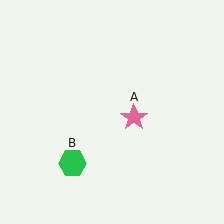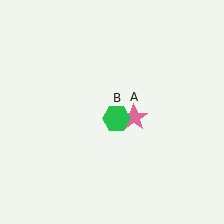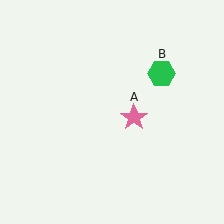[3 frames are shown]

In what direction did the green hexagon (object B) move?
The green hexagon (object B) moved up and to the right.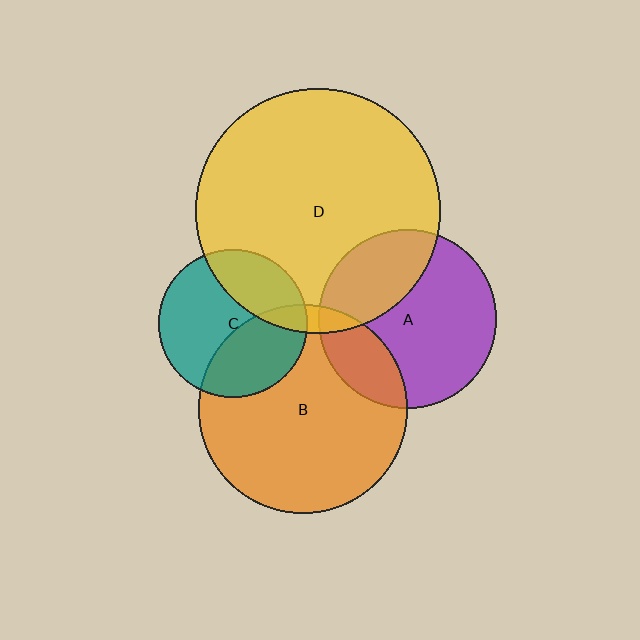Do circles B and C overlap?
Yes.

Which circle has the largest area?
Circle D (yellow).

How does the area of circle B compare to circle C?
Approximately 2.0 times.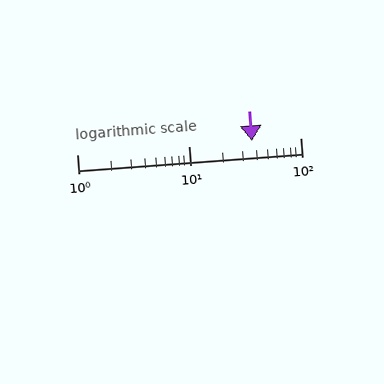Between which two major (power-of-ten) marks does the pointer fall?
The pointer is between 10 and 100.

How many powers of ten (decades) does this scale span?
The scale spans 2 decades, from 1 to 100.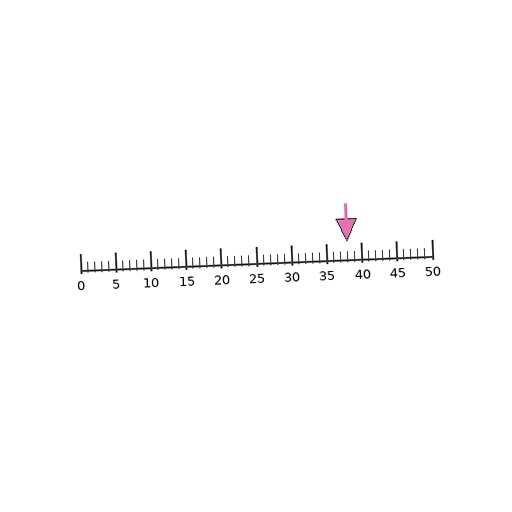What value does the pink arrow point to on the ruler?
The pink arrow points to approximately 38.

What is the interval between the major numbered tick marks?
The major tick marks are spaced 5 units apart.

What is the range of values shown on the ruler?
The ruler shows values from 0 to 50.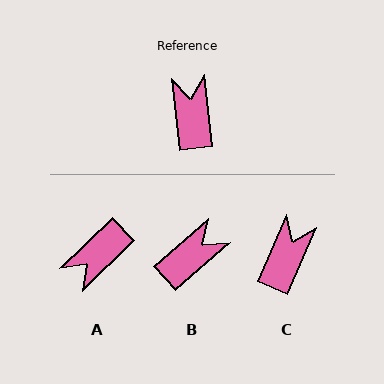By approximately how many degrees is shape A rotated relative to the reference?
Approximately 128 degrees counter-clockwise.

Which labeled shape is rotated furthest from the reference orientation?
A, about 128 degrees away.